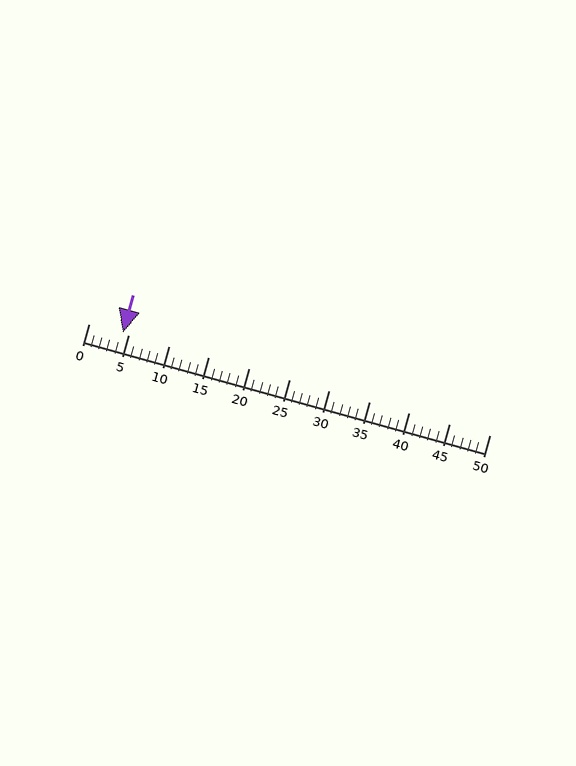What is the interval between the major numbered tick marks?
The major tick marks are spaced 5 units apart.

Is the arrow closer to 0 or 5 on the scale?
The arrow is closer to 5.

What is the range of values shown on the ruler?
The ruler shows values from 0 to 50.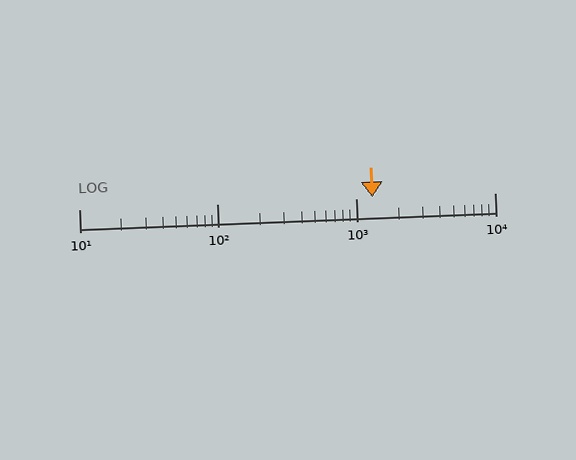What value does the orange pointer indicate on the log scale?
The pointer indicates approximately 1300.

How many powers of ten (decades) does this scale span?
The scale spans 3 decades, from 10 to 10000.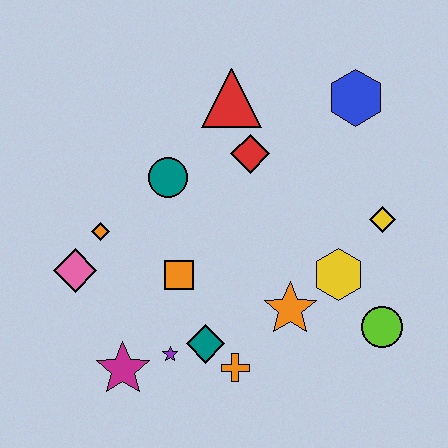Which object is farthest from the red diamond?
The magenta star is farthest from the red diamond.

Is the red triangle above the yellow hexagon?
Yes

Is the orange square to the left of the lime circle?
Yes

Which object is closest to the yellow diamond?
The yellow hexagon is closest to the yellow diamond.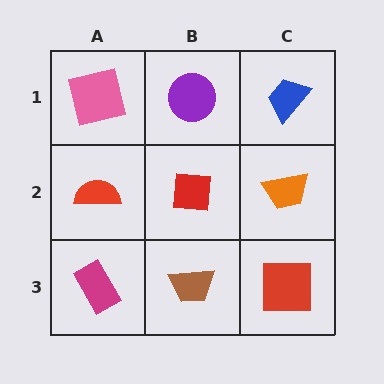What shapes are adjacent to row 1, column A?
A red semicircle (row 2, column A), a purple circle (row 1, column B).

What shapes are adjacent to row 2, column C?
A blue trapezoid (row 1, column C), a red square (row 3, column C), a red square (row 2, column B).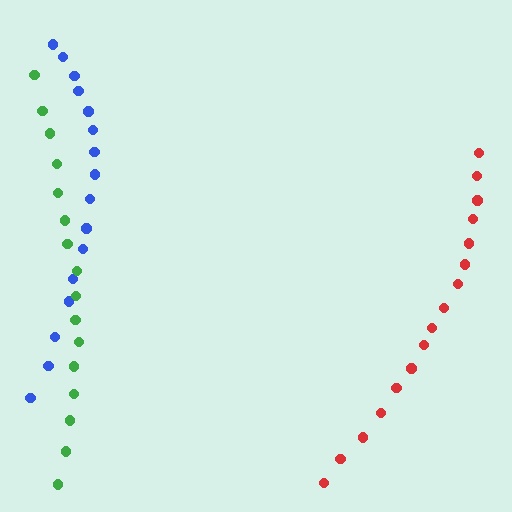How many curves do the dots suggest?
There are 3 distinct paths.